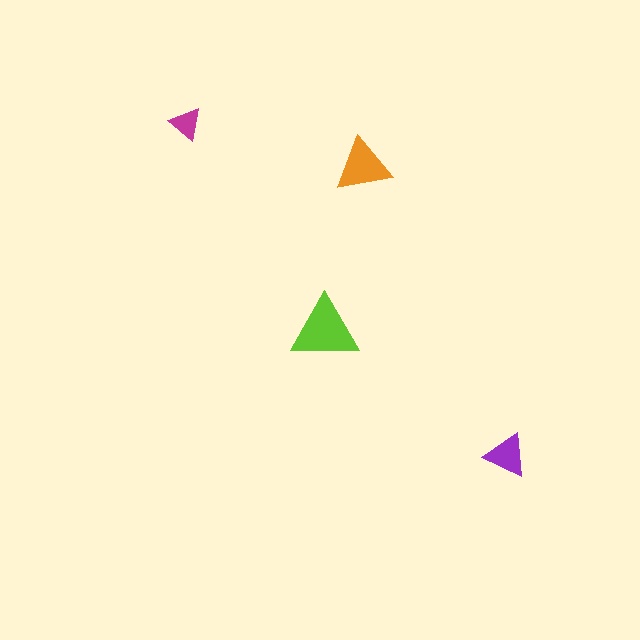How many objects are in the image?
There are 4 objects in the image.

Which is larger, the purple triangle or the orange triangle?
The orange one.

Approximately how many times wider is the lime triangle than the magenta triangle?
About 2 times wider.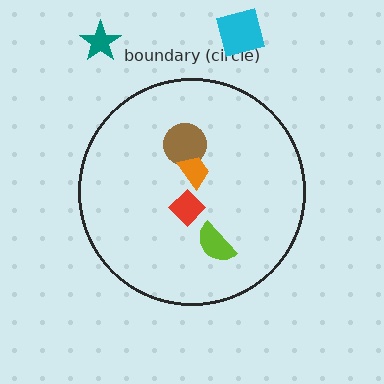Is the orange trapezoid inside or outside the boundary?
Inside.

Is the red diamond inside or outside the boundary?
Inside.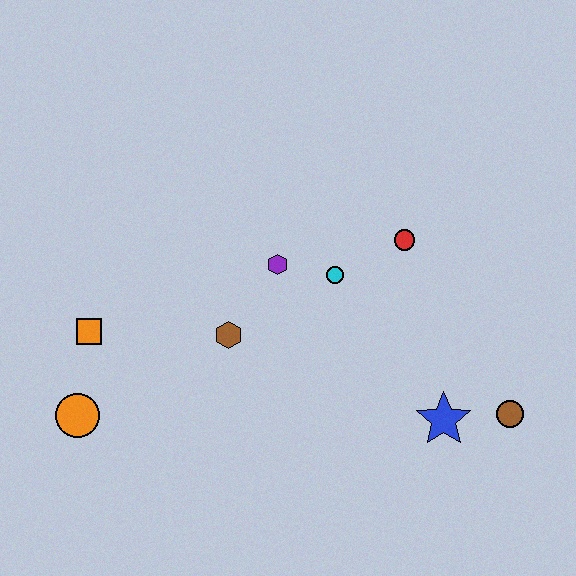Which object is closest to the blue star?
The brown circle is closest to the blue star.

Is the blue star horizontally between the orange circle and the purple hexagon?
No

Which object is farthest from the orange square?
The brown circle is farthest from the orange square.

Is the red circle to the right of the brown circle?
No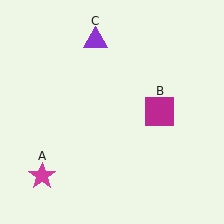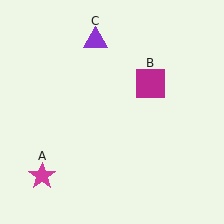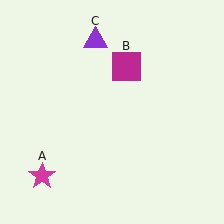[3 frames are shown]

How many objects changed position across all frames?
1 object changed position: magenta square (object B).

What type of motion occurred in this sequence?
The magenta square (object B) rotated counterclockwise around the center of the scene.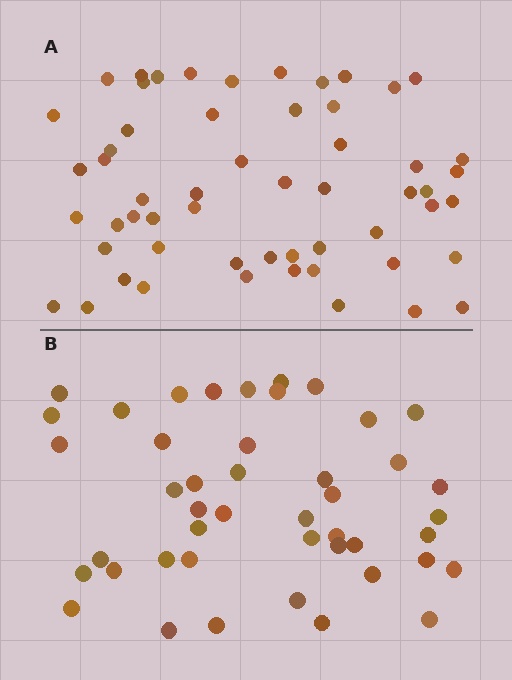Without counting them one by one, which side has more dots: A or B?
Region A (the top region) has more dots.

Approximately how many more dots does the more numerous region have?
Region A has roughly 12 or so more dots than region B.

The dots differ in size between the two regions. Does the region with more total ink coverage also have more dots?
No. Region B has more total ink coverage because its dots are larger, but region A actually contains more individual dots. Total area can be misleading — the number of items is what matters here.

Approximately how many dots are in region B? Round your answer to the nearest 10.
About 40 dots. (The exact count is 45, which rounds to 40.)